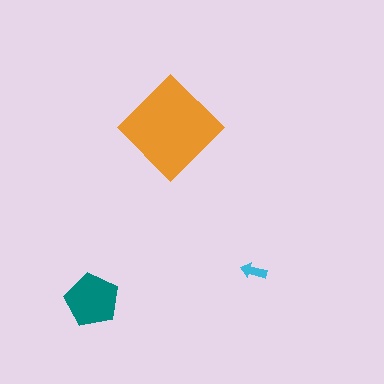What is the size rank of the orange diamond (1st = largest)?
1st.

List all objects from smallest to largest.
The cyan arrow, the teal pentagon, the orange diamond.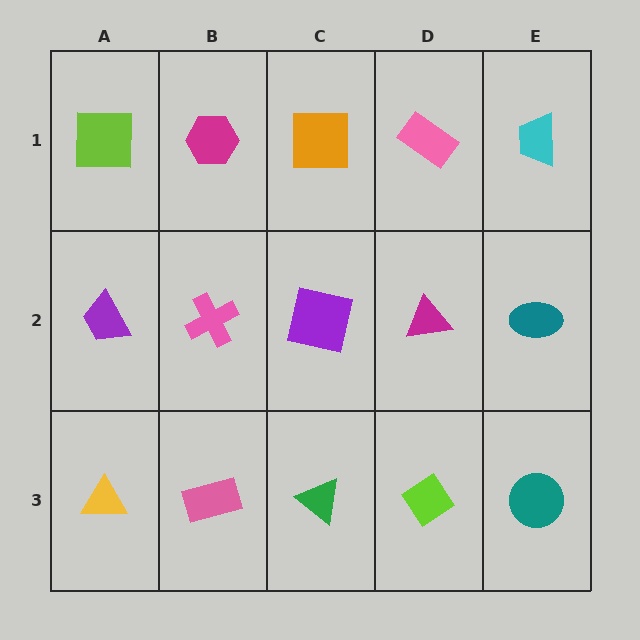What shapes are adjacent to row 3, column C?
A purple square (row 2, column C), a pink rectangle (row 3, column B), a lime diamond (row 3, column D).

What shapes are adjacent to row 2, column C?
An orange square (row 1, column C), a green triangle (row 3, column C), a pink cross (row 2, column B), a magenta triangle (row 2, column D).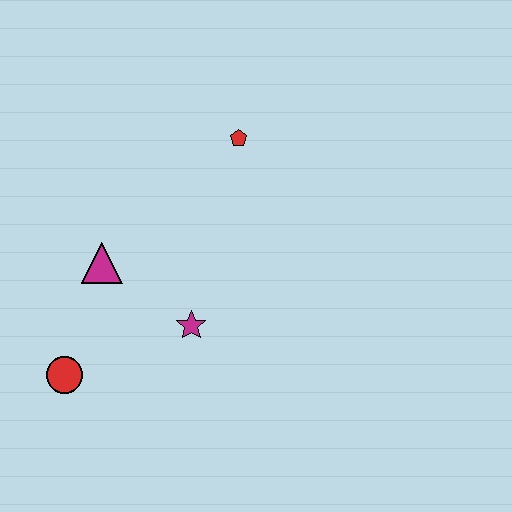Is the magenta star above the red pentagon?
No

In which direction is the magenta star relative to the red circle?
The magenta star is to the right of the red circle.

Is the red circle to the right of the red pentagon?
No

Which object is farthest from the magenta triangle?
The red pentagon is farthest from the magenta triangle.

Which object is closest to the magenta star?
The magenta triangle is closest to the magenta star.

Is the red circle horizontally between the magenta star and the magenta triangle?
No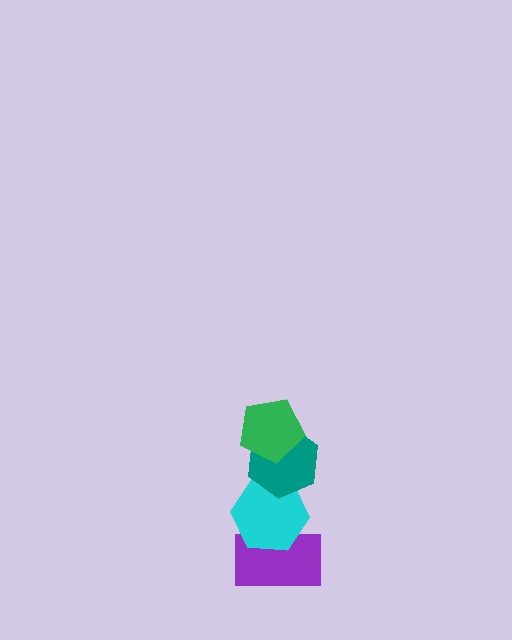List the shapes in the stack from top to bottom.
From top to bottom: the green pentagon, the teal hexagon, the cyan hexagon, the purple rectangle.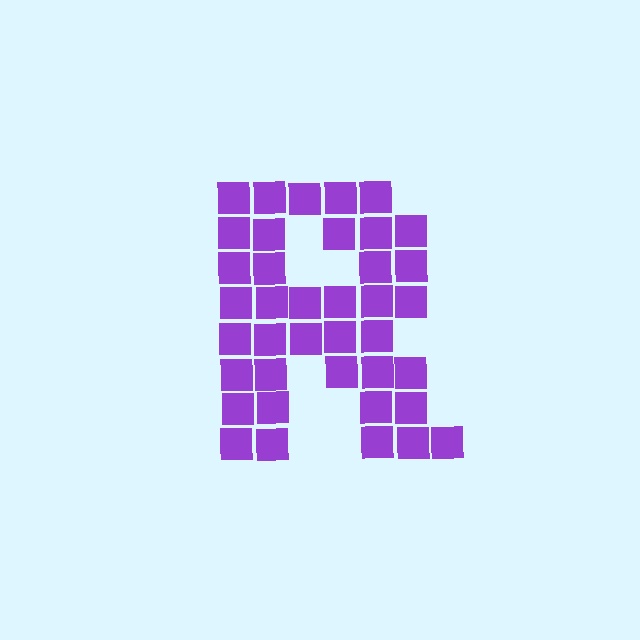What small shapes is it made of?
It is made of small squares.